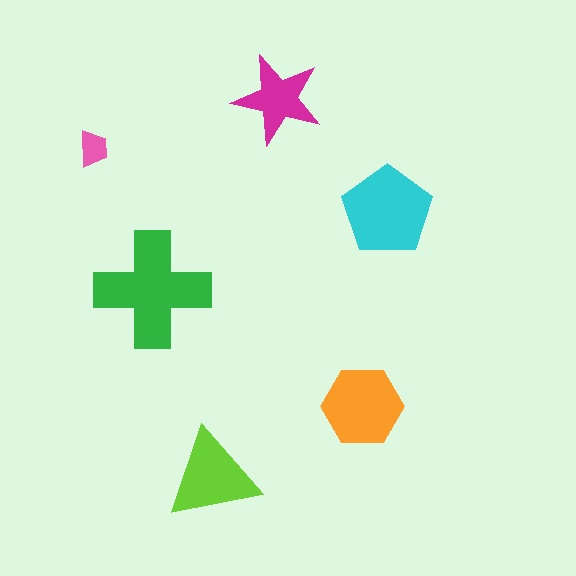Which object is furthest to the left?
The pink trapezoid is leftmost.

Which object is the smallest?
The pink trapezoid.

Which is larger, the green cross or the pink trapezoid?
The green cross.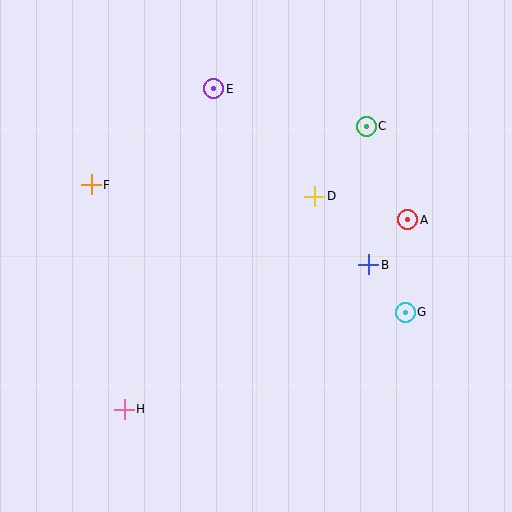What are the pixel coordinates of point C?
Point C is at (366, 126).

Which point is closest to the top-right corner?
Point C is closest to the top-right corner.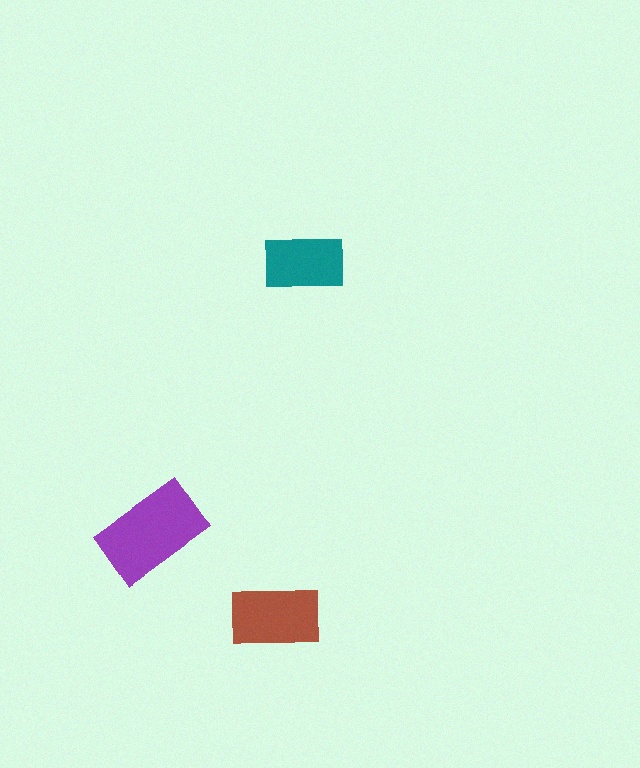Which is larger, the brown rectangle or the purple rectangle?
The purple one.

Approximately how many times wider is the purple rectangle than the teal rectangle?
About 1.5 times wider.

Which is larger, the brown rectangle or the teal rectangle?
The brown one.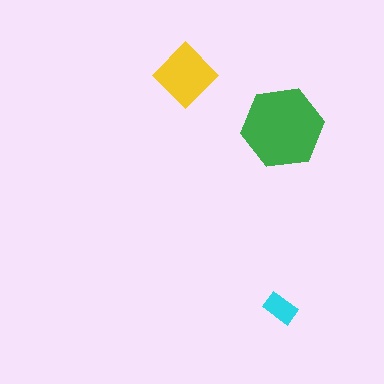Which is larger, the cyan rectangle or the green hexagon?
The green hexagon.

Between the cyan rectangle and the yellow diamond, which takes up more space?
The yellow diamond.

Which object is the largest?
The green hexagon.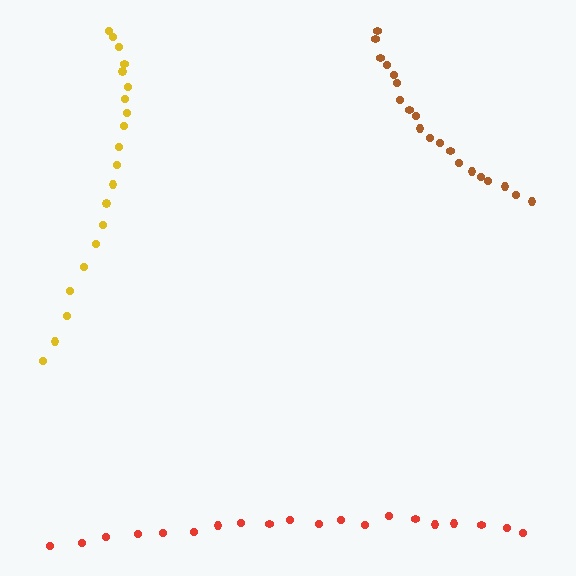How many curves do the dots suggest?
There are 3 distinct paths.